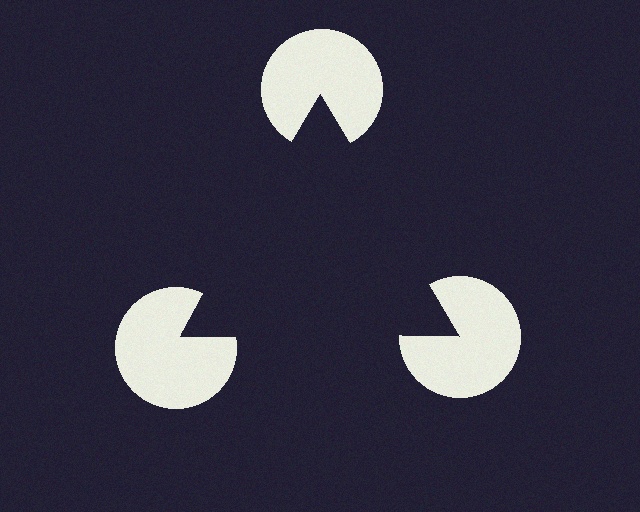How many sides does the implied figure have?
3 sides.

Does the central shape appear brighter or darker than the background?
It typically appears slightly darker than the background, even though no actual brightness change is drawn.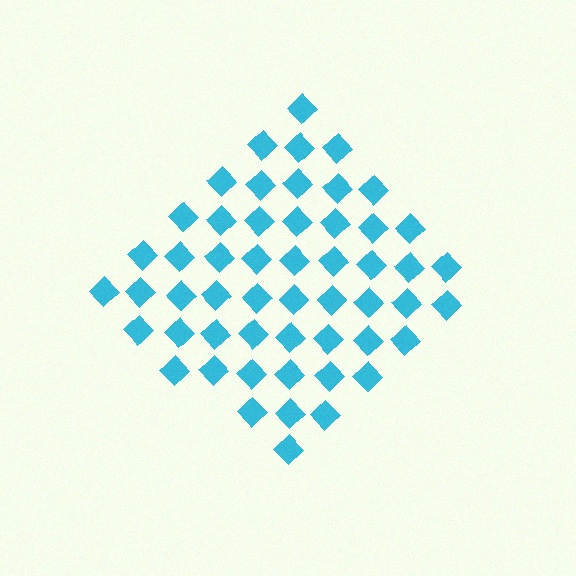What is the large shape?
The large shape is a diamond.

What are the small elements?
The small elements are diamonds.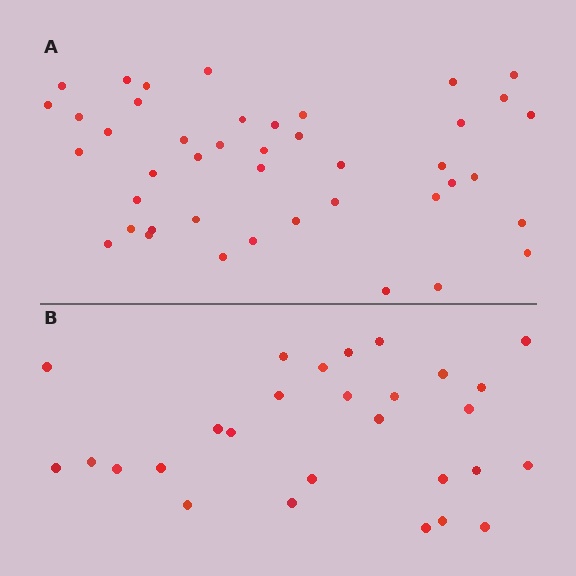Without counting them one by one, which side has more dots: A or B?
Region A (the top region) has more dots.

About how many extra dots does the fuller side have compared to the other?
Region A has approximately 15 more dots than region B.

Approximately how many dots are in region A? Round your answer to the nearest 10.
About 40 dots. (The exact count is 43, which rounds to 40.)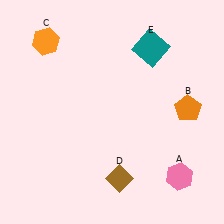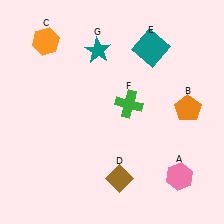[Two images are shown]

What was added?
A green cross (F), a teal star (G) were added in Image 2.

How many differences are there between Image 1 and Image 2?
There are 2 differences between the two images.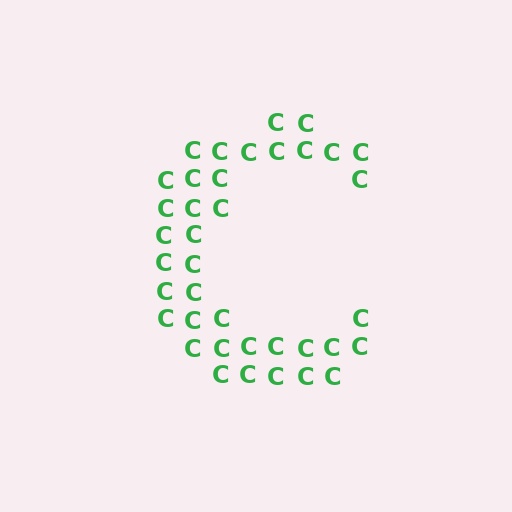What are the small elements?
The small elements are letter C's.